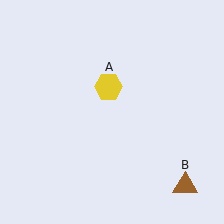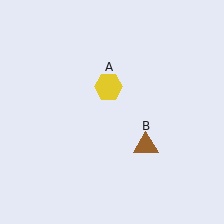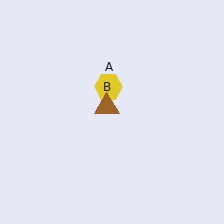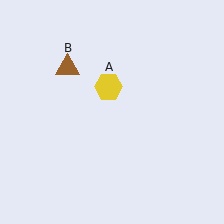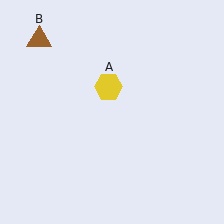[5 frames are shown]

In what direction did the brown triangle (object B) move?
The brown triangle (object B) moved up and to the left.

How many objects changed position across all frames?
1 object changed position: brown triangle (object B).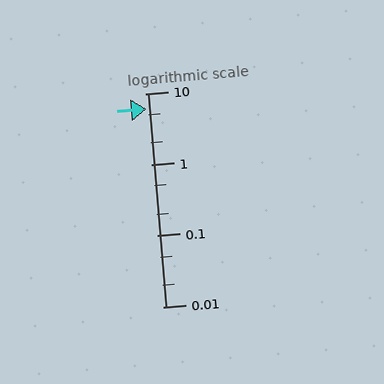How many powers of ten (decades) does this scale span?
The scale spans 3 decades, from 0.01 to 10.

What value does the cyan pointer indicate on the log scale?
The pointer indicates approximately 6.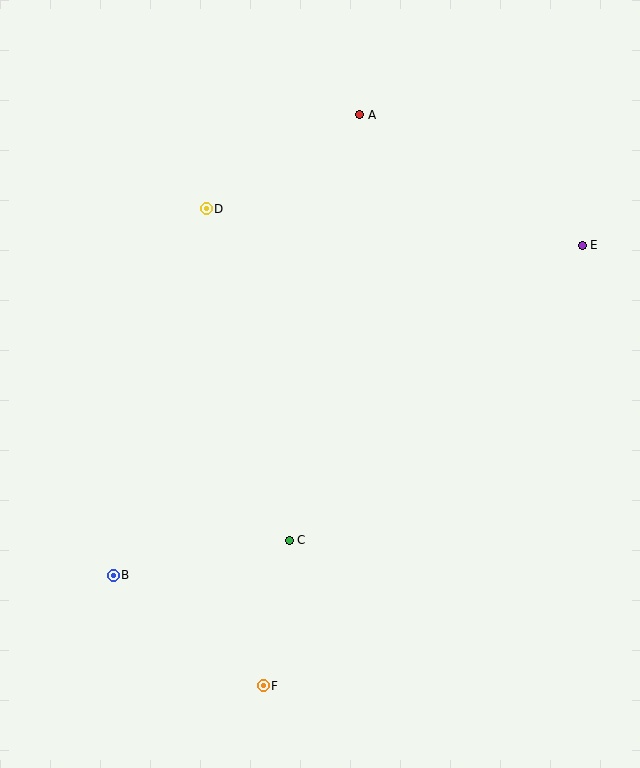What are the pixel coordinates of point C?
Point C is at (289, 541).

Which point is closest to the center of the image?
Point C at (289, 541) is closest to the center.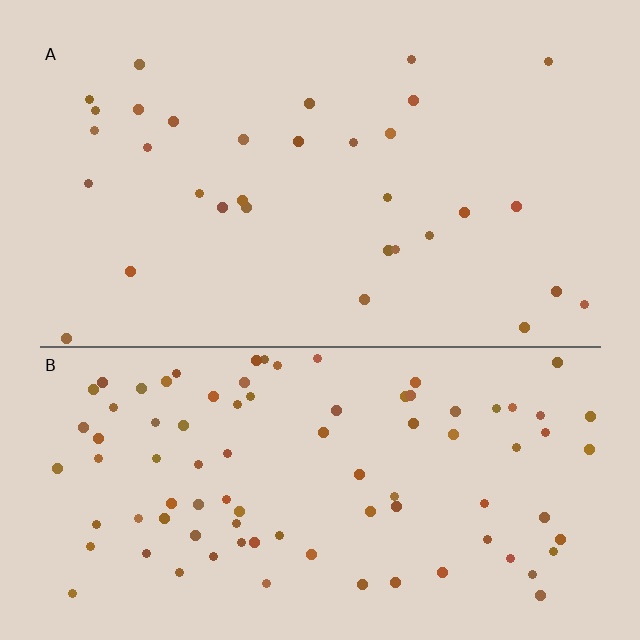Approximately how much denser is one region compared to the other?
Approximately 2.8× — region B over region A.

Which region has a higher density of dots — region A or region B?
B (the bottom).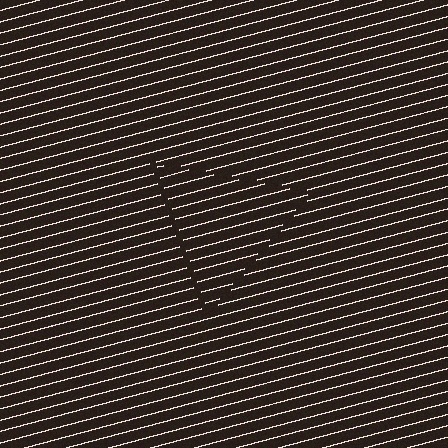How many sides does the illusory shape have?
3 sides — the line-ends trace a triangle.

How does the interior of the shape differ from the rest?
The interior of the shape contains the same grating, shifted by half a period — the contour is defined by the phase discontinuity where line-ends from the inner and outer gratings abut.